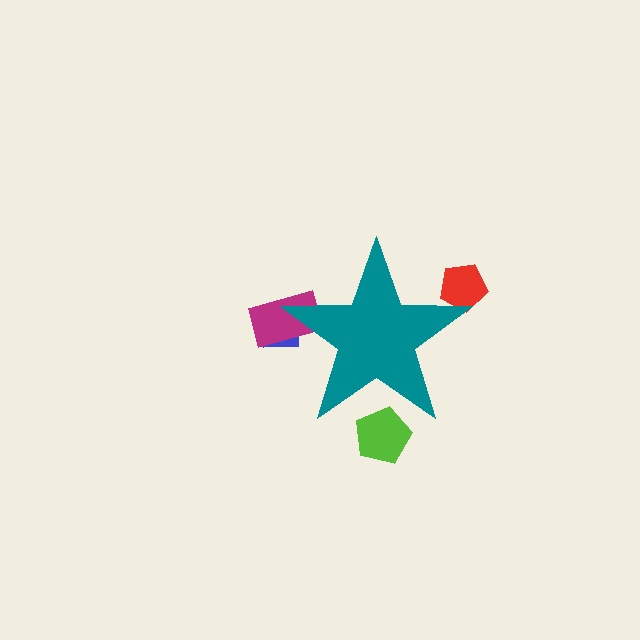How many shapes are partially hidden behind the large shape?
4 shapes are partially hidden.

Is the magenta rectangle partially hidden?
Yes, the magenta rectangle is partially hidden behind the teal star.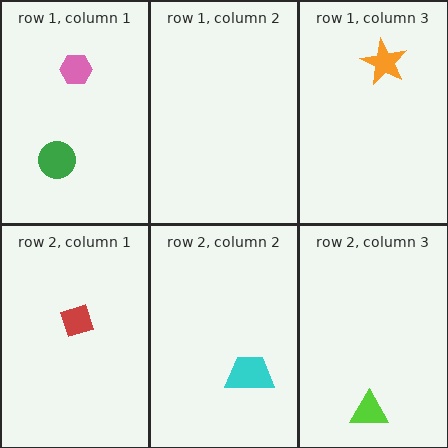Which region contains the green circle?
The row 1, column 1 region.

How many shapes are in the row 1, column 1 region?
2.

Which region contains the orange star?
The row 1, column 3 region.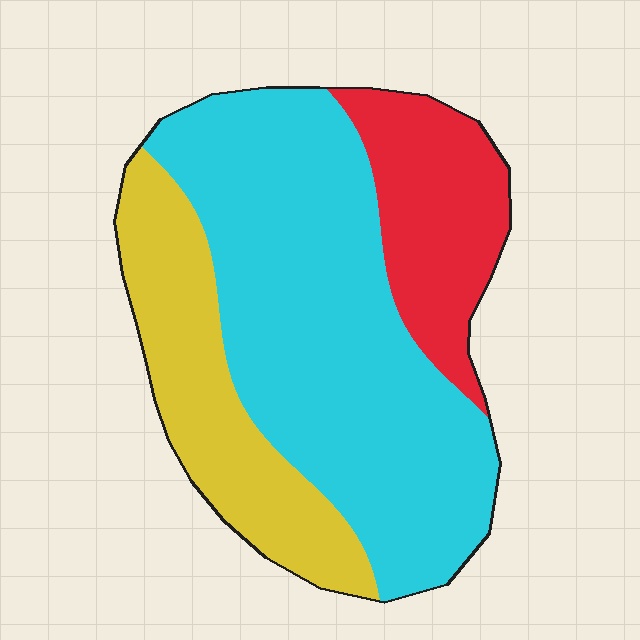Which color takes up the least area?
Red, at roughly 20%.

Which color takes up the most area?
Cyan, at roughly 55%.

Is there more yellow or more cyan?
Cyan.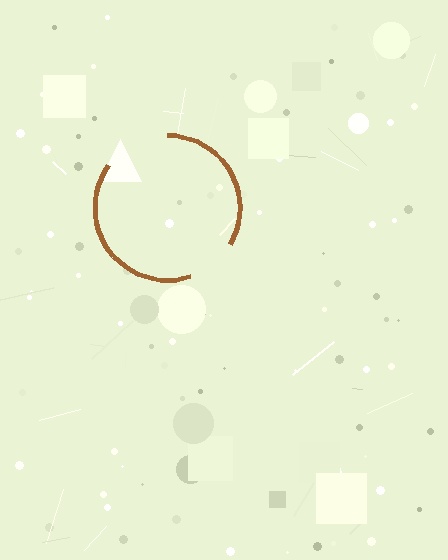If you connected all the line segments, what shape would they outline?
They would outline a circle.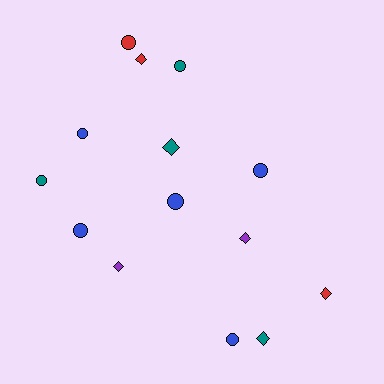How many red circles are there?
There is 1 red circle.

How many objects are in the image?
There are 14 objects.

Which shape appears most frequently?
Circle, with 8 objects.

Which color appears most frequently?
Blue, with 5 objects.